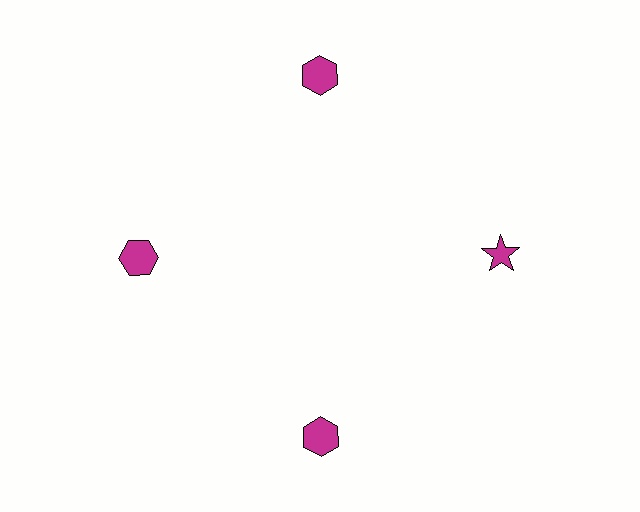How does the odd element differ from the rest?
It has a different shape: star instead of hexagon.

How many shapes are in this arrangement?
There are 4 shapes arranged in a ring pattern.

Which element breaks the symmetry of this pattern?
The magenta star at roughly the 3 o'clock position breaks the symmetry. All other shapes are magenta hexagons.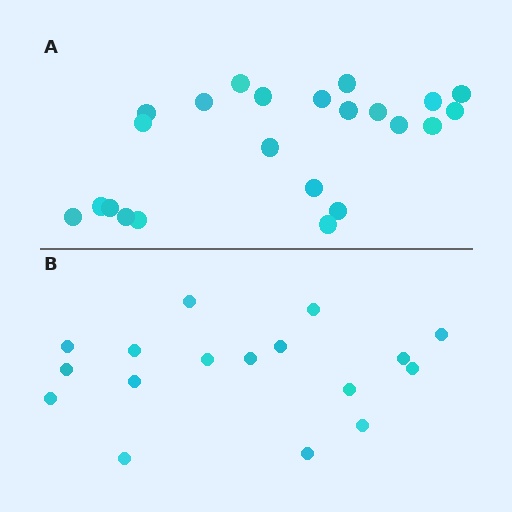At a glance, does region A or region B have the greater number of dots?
Region A (the top region) has more dots.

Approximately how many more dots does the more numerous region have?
Region A has about 6 more dots than region B.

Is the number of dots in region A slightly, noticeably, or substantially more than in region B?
Region A has noticeably more, but not dramatically so. The ratio is roughly 1.4 to 1.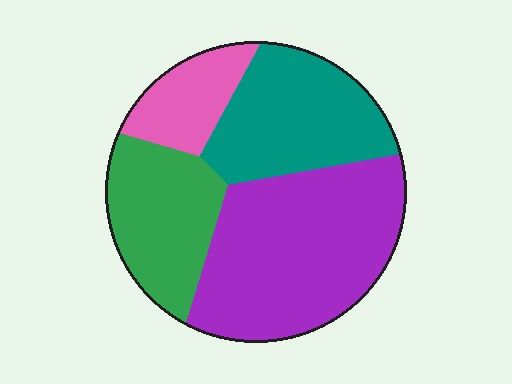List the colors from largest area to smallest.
From largest to smallest: purple, teal, green, pink.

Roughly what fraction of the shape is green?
Green covers 21% of the shape.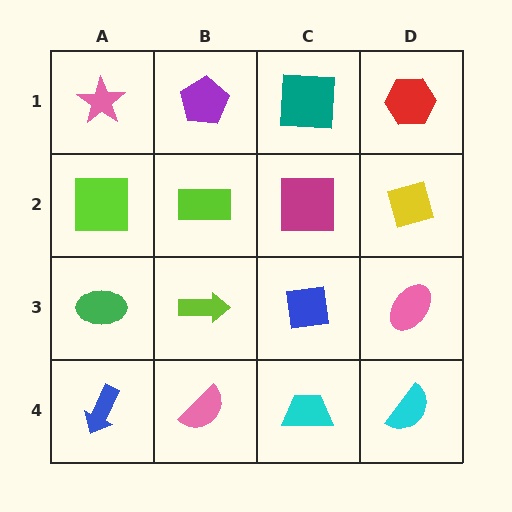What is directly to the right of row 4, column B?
A cyan trapezoid.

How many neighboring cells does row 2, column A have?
3.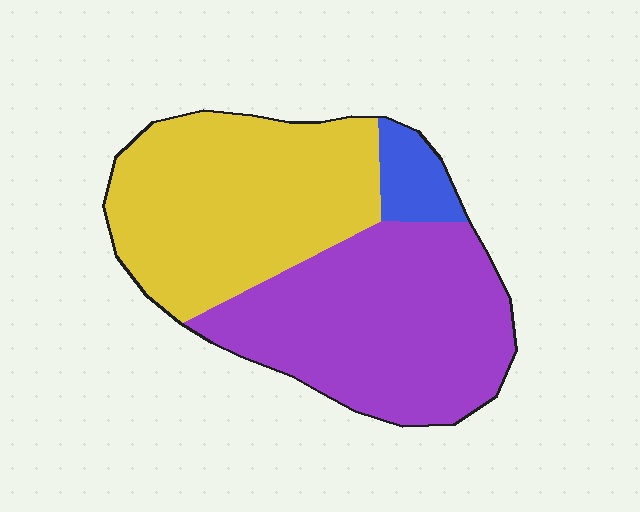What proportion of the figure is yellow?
Yellow covers 46% of the figure.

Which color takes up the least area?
Blue, at roughly 5%.